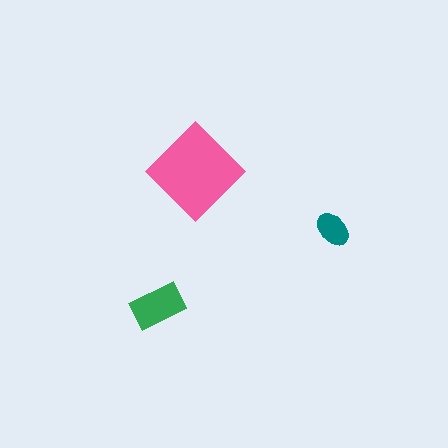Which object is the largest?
The pink diamond.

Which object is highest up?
The pink diamond is topmost.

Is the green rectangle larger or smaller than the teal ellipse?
Larger.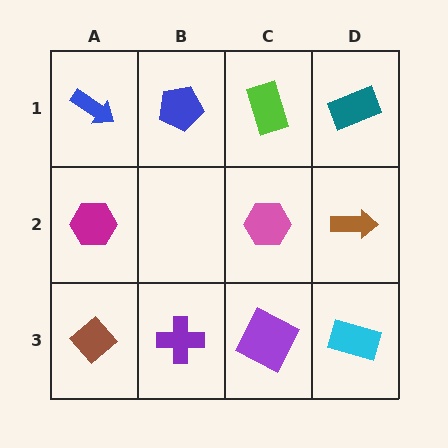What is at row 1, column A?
A blue arrow.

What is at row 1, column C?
A lime rectangle.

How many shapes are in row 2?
3 shapes.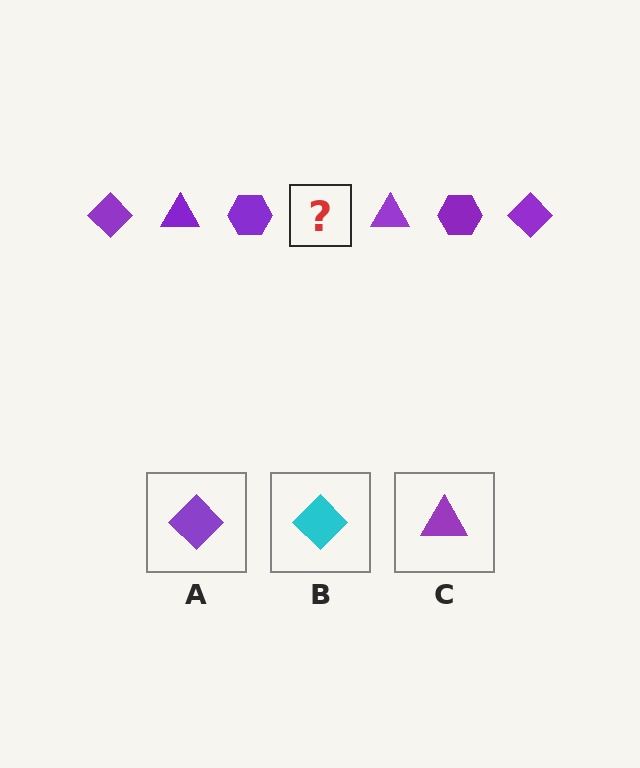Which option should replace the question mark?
Option A.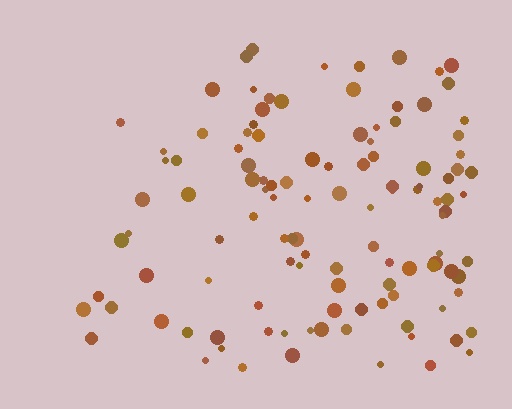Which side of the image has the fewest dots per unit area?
The left.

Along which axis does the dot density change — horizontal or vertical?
Horizontal.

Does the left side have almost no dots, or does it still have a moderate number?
Still a moderate number, just noticeably fewer than the right.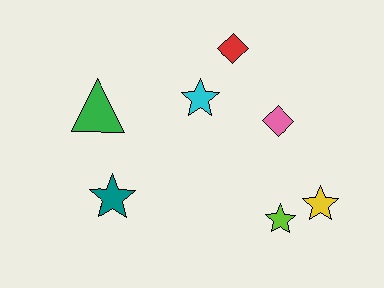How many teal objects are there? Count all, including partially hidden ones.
There is 1 teal object.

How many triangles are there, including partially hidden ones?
There is 1 triangle.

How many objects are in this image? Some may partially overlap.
There are 7 objects.